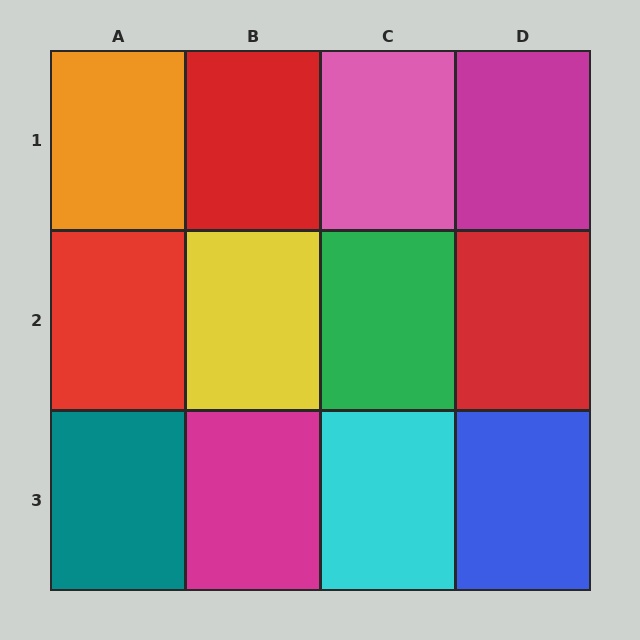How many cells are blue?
1 cell is blue.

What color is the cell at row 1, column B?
Red.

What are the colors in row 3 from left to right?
Teal, magenta, cyan, blue.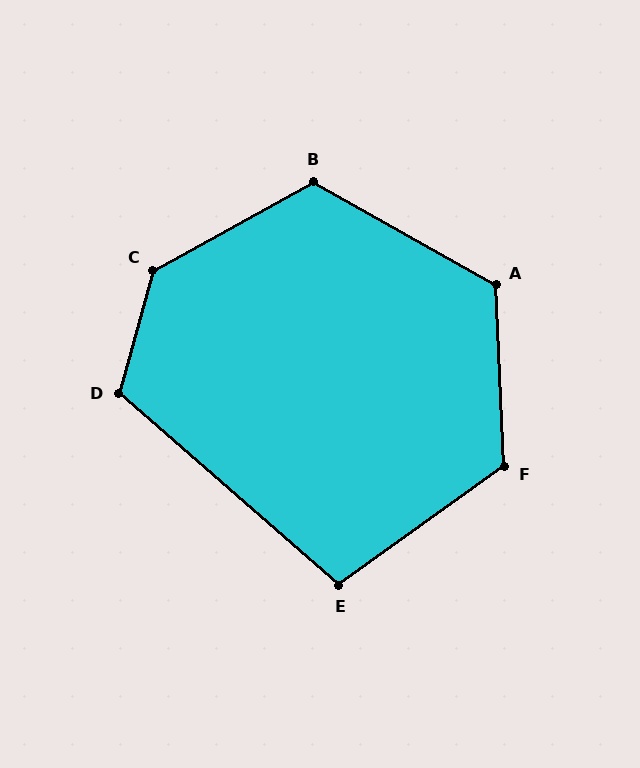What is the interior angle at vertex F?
Approximately 123 degrees (obtuse).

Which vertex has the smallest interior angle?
E, at approximately 103 degrees.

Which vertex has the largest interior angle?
C, at approximately 135 degrees.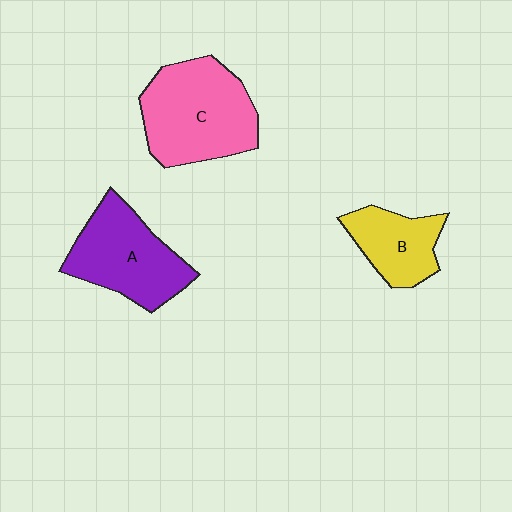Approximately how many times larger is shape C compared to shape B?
Approximately 1.8 times.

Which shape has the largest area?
Shape C (pink).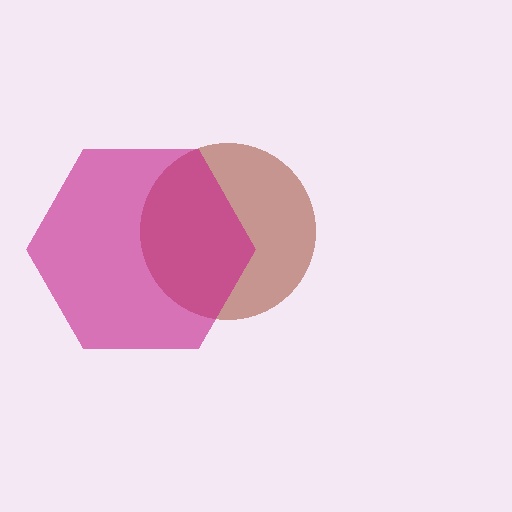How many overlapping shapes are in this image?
There are 2 overlapping shapes in the image.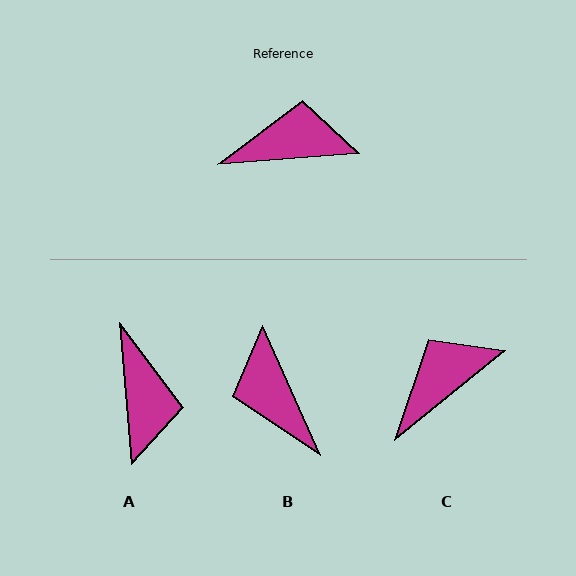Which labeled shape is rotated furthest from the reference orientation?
B, about 110 degrees away.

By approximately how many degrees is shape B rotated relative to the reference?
Approximately 110 degrees counter-clockwise.